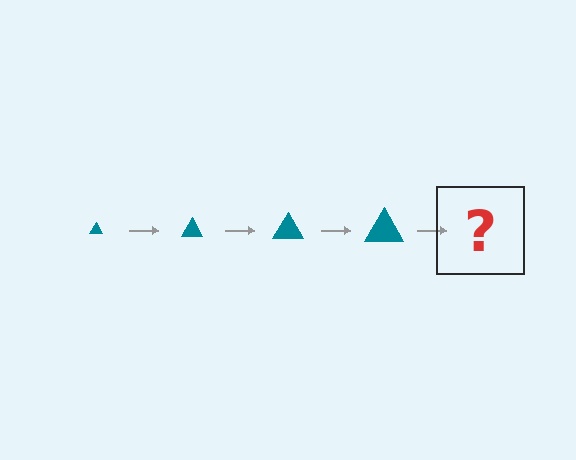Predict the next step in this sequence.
The next step is a teal triangle, larger than the previous one.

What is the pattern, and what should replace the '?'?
The pattern is that the triangle gets progressively larger each step. The '?' should be a teal triangle, larger than the previous one.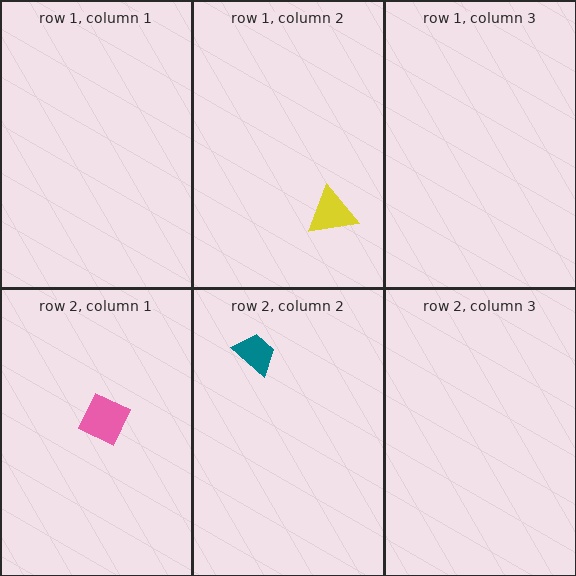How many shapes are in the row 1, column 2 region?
1.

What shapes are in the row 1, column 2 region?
The yellow triangle.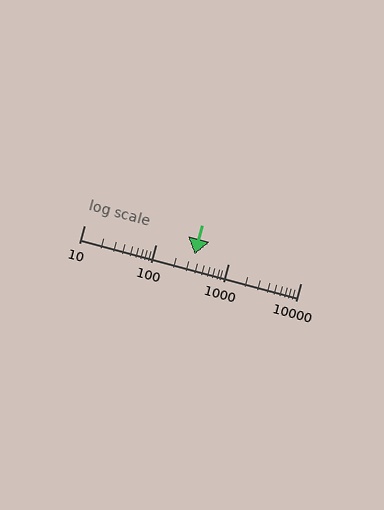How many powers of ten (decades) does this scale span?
The scale spans 3 decades, from 10 to 10000.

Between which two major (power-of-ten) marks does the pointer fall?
The pointer is between 100 and 1000.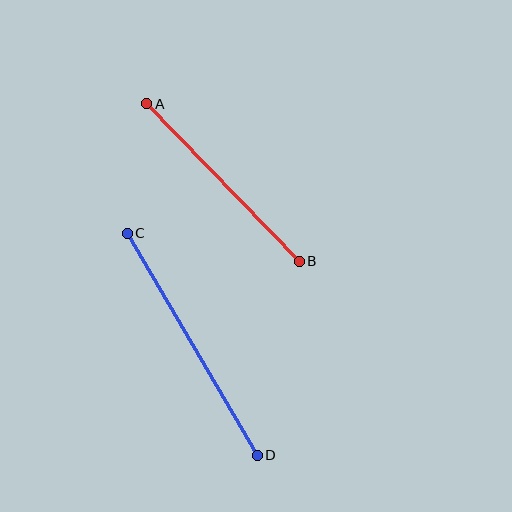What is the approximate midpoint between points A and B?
The midpoint is at approximately (223, 182) pixels.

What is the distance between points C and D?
The distance is approximately 257 pixels.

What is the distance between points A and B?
The distance is approximately 219 pixels.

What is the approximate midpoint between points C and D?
The midpoint is at approximately (192, 344) pixels.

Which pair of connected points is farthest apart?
Points C and D are farthest apart.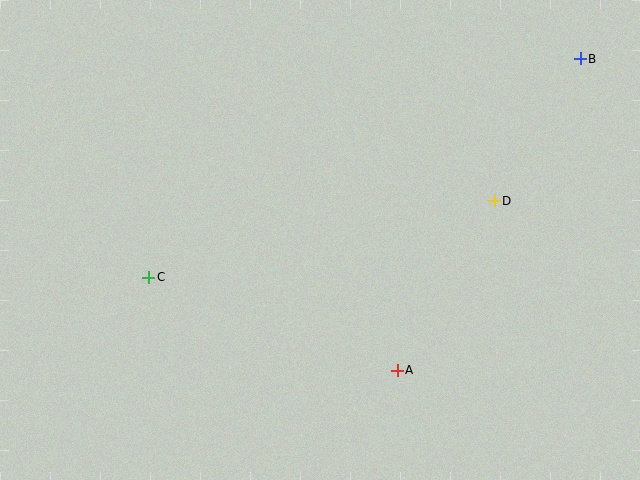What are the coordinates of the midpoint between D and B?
The midpoint between D and B is at (537, 130).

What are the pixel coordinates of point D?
Point D is at (494, 201).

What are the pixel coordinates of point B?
Point B is at (580, 59).